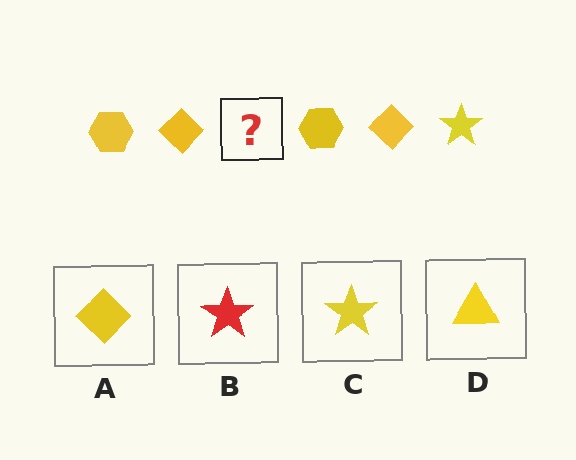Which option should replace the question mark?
Option C.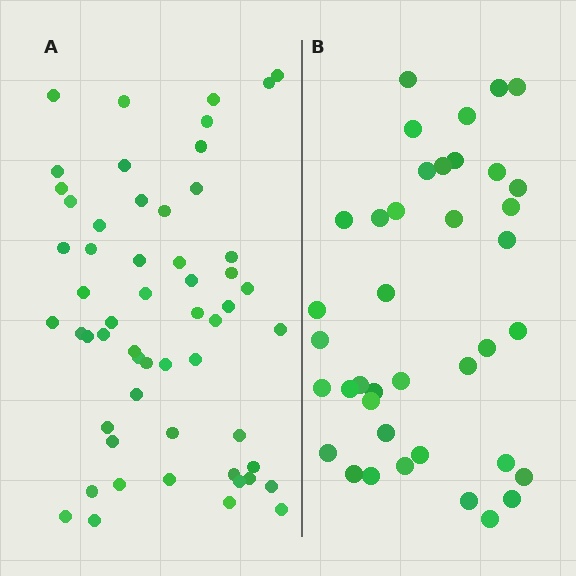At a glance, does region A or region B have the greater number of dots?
Region A (the left region) has more dots.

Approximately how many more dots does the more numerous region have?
Region A has approximately 15 more dots than region B.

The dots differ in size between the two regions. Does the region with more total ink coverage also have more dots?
No. Region B has more total ink coverage because its dots are larger, but region A actually contains more individual dots. Total area can be misleading — the number of items is what matters here.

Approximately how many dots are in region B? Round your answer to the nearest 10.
About 40 dots. (The exact count is 39, which rounds to 40.)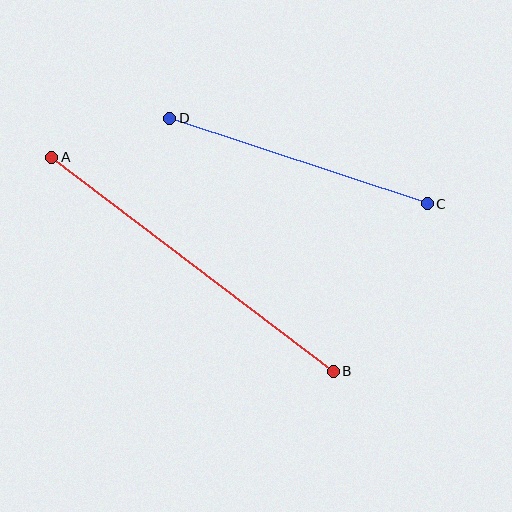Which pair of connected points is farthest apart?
Points A and B are farthest apart.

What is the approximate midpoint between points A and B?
The midpoint is at approximately (192, 264) pixels.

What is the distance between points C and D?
The distance is approximately 271 pixels.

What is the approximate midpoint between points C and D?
The midpoint is at approximately (299, 161) pixels.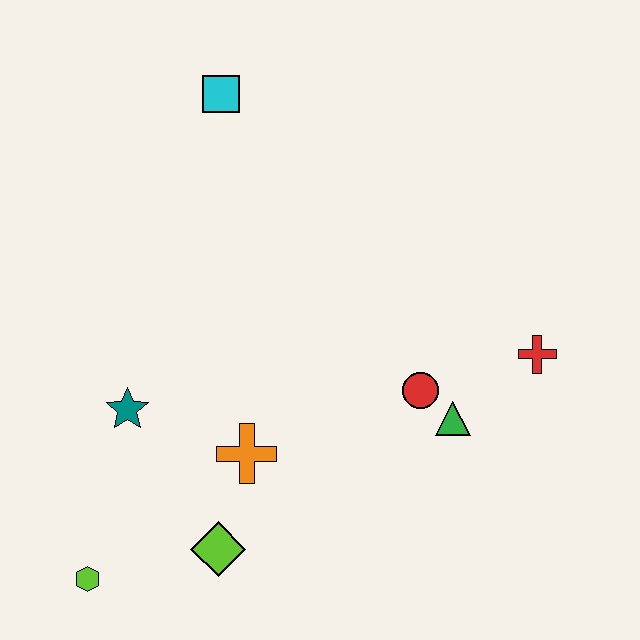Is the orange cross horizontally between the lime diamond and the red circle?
Yes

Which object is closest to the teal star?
The orange cross is closest to the teal star.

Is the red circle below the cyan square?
Yes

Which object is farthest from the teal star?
The red cross is farthest from the teal star.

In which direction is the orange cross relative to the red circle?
The orange cross is to the left of the red circle.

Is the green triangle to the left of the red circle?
No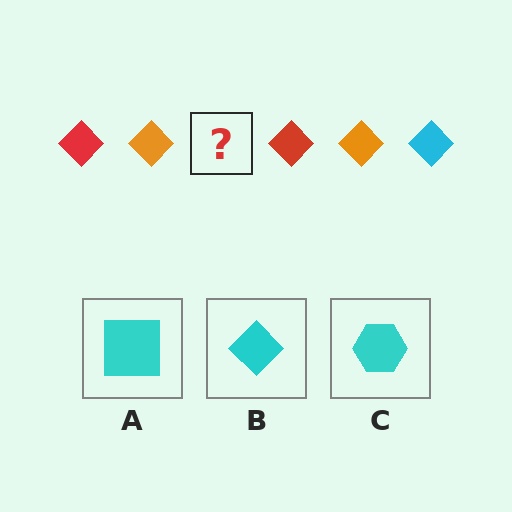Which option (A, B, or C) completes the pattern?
B.